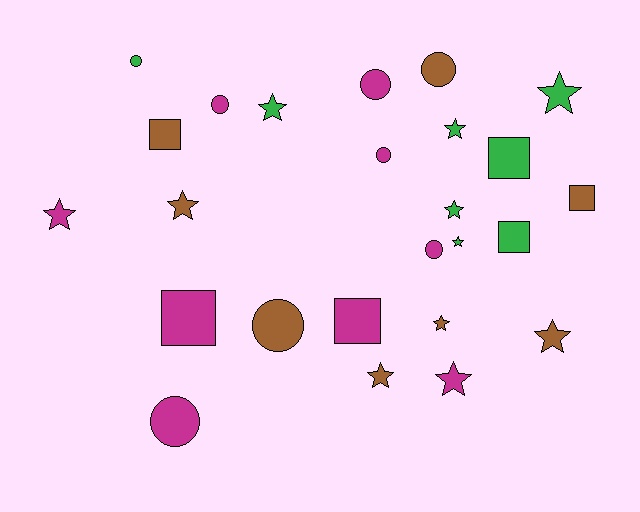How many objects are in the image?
There are 25 objects.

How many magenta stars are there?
There are 2 magenta stars.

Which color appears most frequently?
Magenta, with 9 objects.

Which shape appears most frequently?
Star, with 11 objects.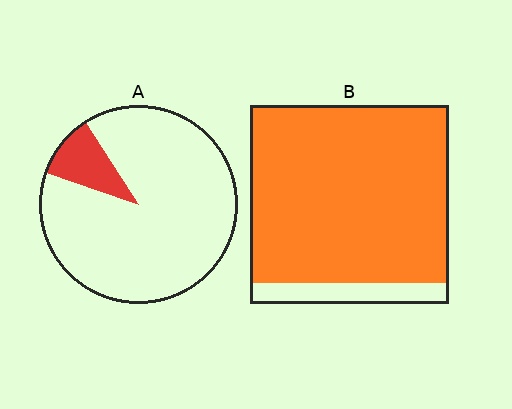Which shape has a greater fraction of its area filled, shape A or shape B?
Shape B.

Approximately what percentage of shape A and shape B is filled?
A is approximately 10% and B is approximately 90%.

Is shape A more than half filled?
No.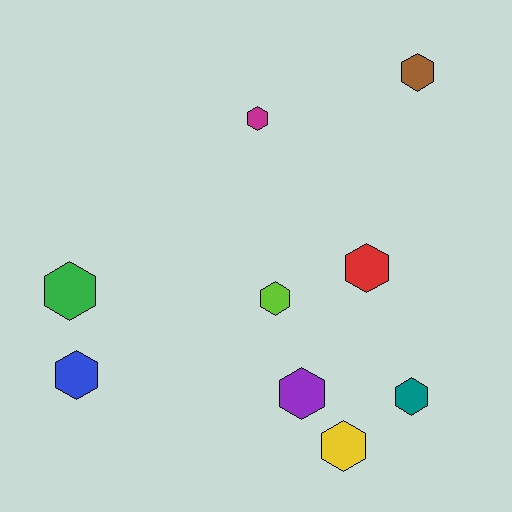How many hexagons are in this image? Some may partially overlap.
There are 9 hexagons.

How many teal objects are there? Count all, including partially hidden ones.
There is 1 teal object.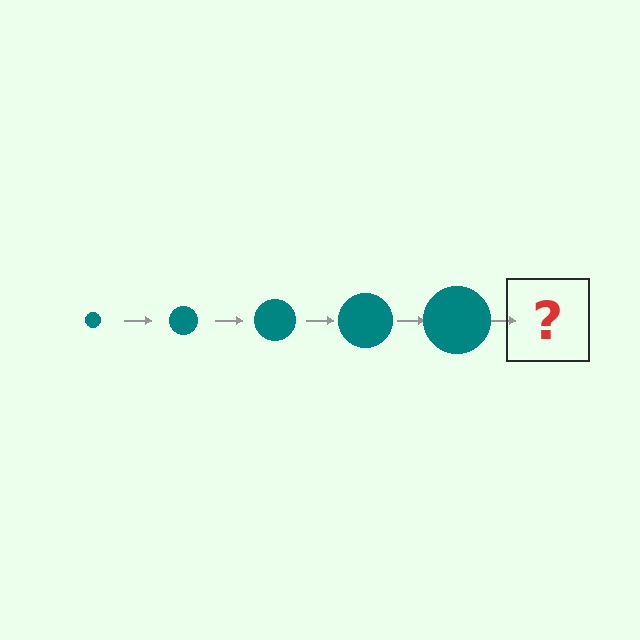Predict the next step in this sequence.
The next step is a teal circle, larger than the previous one.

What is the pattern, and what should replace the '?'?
The pattern is that the circle gets progressively larger each step. The '?' should be a teal circle, larger than the previous one.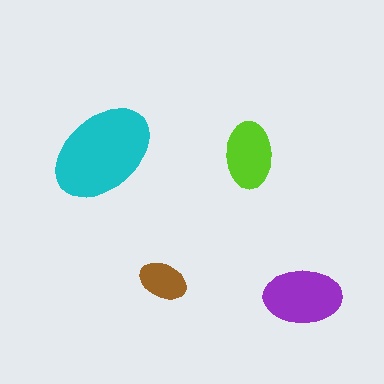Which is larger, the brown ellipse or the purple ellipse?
The purple one.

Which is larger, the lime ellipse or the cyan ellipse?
The cyan one.